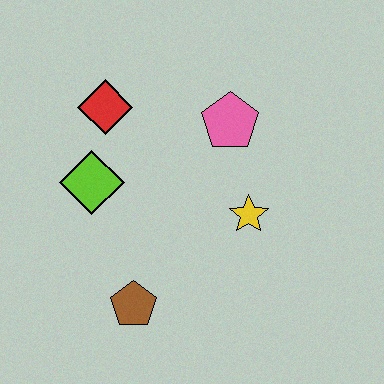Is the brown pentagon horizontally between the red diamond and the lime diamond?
No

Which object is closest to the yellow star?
The pink pentagon is closest to the yellow star.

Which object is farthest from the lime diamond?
The yellow star is farthest from the lime diamond.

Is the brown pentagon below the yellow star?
Yes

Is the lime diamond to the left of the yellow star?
Yes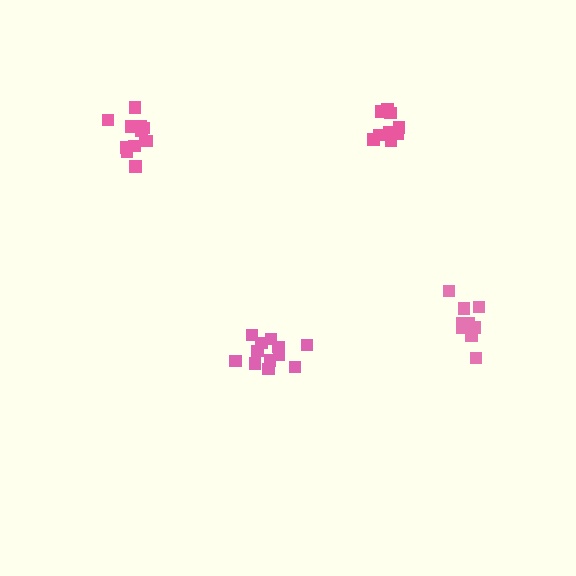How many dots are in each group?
Group 1: 12 dots, Group 2: 9 dots, Group 3: 12 dots, Group 4: 9 dots (42 total).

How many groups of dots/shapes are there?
There are 4 groups.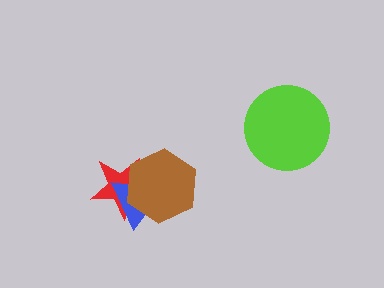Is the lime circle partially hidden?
No, no other shape covers it.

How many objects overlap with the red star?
2 objects overlap with the red star.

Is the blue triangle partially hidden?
Yes, it is partially covered by another shape.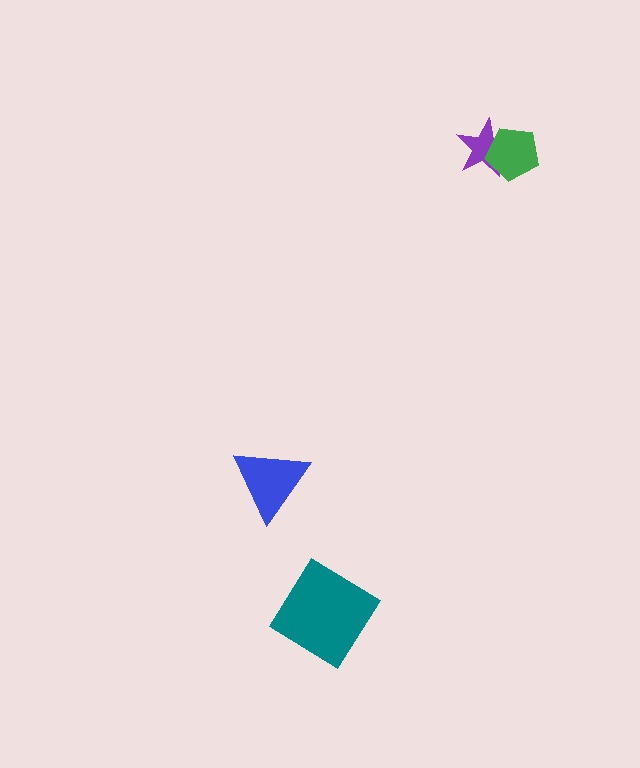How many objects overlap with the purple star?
1 object overlaps with the purple star.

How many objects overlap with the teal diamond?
0 objects overlap with the teal diamond.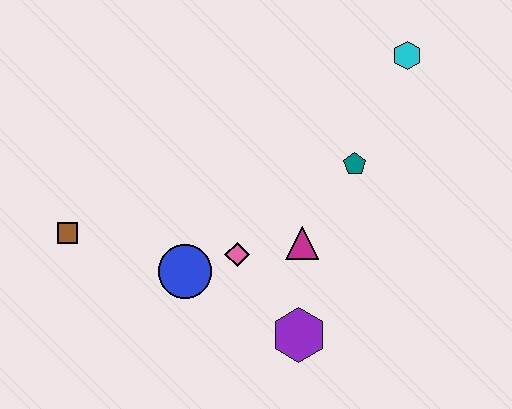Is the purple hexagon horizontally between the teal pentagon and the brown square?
Yes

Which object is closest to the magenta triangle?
The pink diamond is closest to the magenta triangle.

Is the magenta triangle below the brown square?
Yes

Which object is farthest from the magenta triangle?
The brown square is farthest from the magenta triangle.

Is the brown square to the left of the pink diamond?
Yes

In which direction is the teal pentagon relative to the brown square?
The teal pentagon is to the right of the brown square.